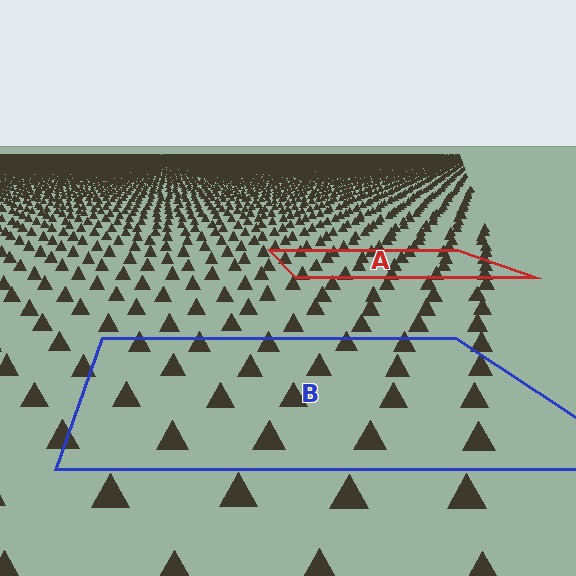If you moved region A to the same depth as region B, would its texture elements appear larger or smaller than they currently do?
They would appear larger. At a closer depth, the same texture elements are projected at a bigger on-screen size.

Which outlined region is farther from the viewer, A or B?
Region A is farther from the viewer — the texture elements inside it appear smaller and more densely packed.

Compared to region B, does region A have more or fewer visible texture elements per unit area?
Region A has more texture elements per unit area — they are packed more densely because it is farther away.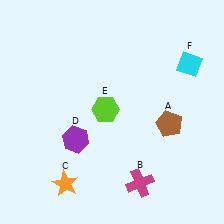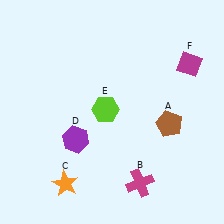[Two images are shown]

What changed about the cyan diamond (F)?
In Image 1, F is cyan. In Image 2, it changed to magenta.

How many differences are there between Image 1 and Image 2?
There is 1 difference between the two images.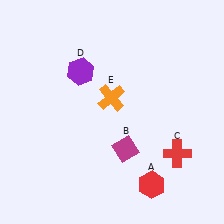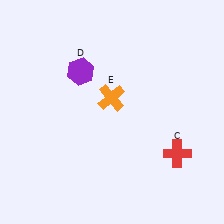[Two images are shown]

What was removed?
The red hexagon (A), the magenta diamond (B) were removed in Image 2.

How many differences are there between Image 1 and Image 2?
There are 2 differences between the two images.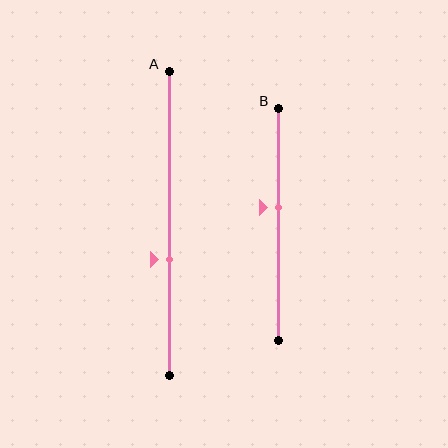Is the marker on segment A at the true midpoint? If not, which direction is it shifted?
No, the marker on segment A is shifted downward by about 12% of the segment length.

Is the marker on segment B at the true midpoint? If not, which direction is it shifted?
No, the marker on segment B is shifted upward by about 7% of the segment length.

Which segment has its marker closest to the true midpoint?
Segment B has its marker closest to the true midpoint.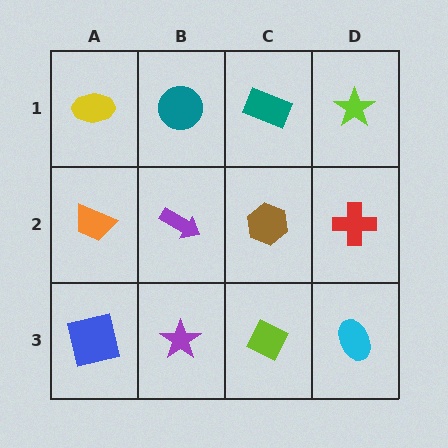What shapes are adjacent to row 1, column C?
A brown hexagon (row 2, column C), a teal circle (row 1, column B), a lime star (row 1, column D).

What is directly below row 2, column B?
A purple star.